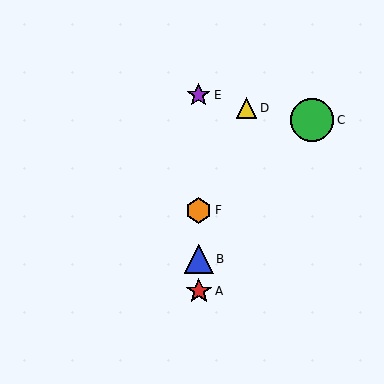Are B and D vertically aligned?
No, B is at x≈199 and D is at x≈247.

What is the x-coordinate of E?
Object E is at x≈199.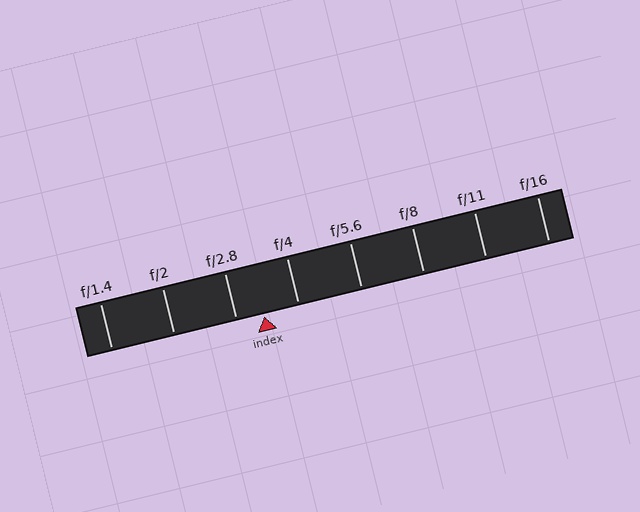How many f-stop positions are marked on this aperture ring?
There are 8 f-stop positions marked.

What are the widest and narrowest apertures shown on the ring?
The widest aperture shown is f/1.4 and the narrowest is f/16.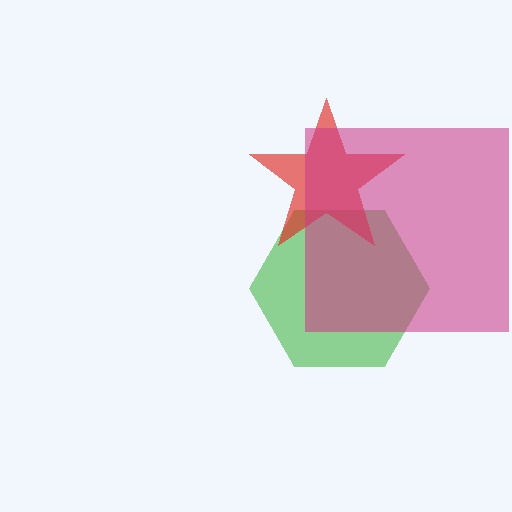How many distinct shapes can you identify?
There are 3 distinct shapes: a green hexagon, a red star, a magenta square.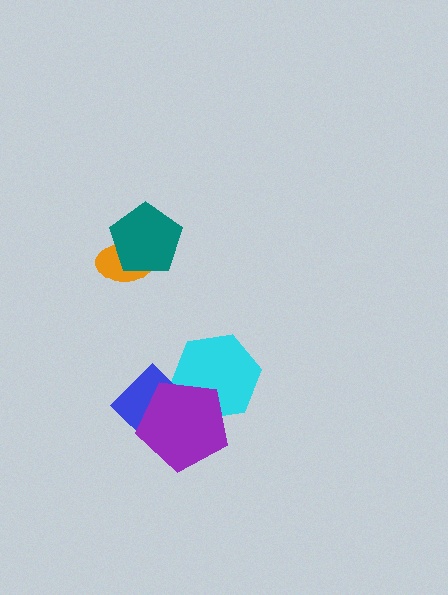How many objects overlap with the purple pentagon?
2 objects overlap with the purple pentagon.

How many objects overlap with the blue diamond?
2 objects overlap with the blue diamond.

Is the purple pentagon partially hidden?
No, no other shape covers it.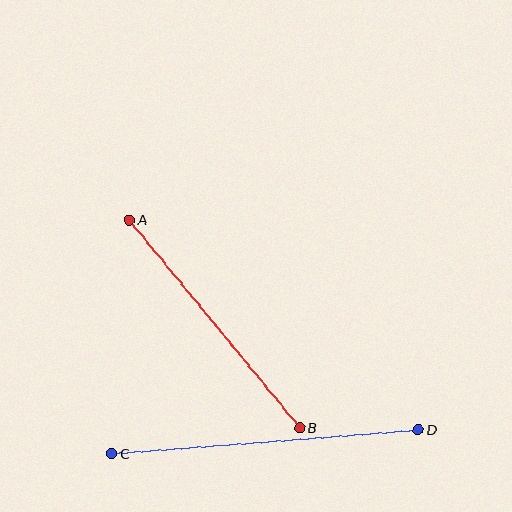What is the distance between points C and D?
The distance is approximately 308 pixels.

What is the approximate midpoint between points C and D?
The midpoint is at approximately (265, 441) pixels.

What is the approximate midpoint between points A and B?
The midpoint is at approximately (215, 324) pixels.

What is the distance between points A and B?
The distance is approximately 268 pixels.